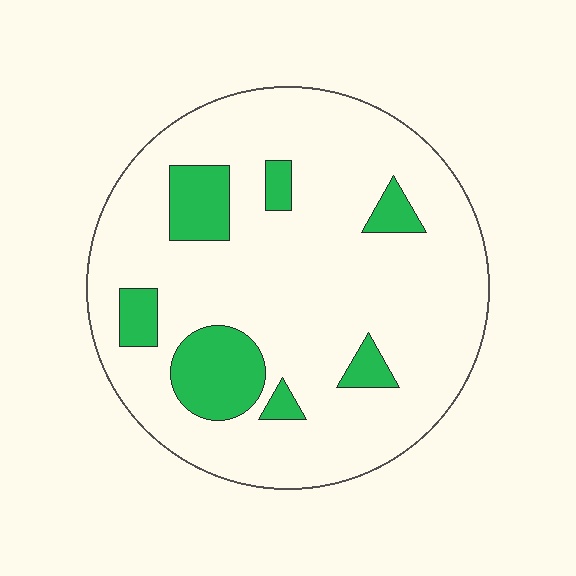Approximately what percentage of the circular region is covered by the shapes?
Approximately 15%.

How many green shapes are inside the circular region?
7.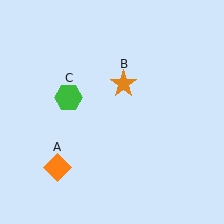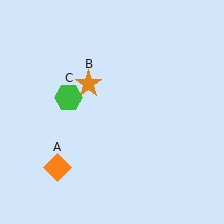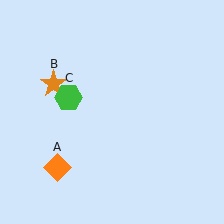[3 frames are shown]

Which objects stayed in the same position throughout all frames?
Orange diamond (object A) and green hexagon (object C) remained stationary.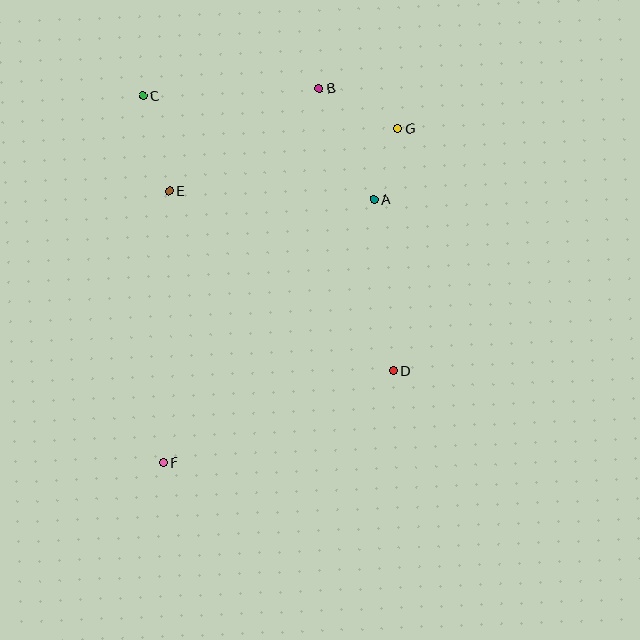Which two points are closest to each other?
Points A and G are closest to each other.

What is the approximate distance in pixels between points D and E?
The distance between D and E is approximately 287 pixels.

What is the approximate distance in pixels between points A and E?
The distance between A and E is approximately 205 pixels.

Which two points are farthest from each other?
Points F and G are farthest from each other.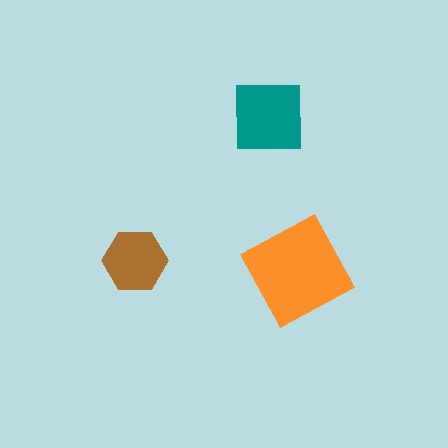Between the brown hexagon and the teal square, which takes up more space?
The teal square.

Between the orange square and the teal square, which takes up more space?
The orange square.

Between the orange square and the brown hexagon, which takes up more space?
The orange square.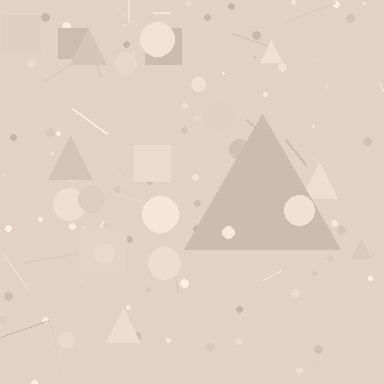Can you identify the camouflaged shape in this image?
The camouflaged shape is a triangle.